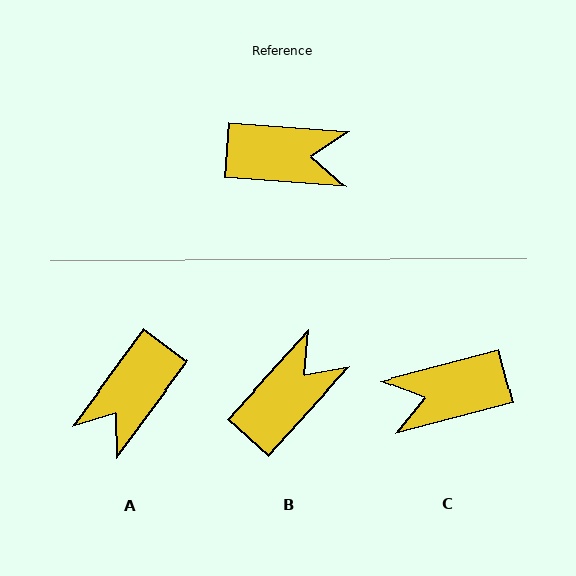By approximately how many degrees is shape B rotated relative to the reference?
Approximately 52 degrees counter-clockwise.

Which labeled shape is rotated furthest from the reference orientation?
C, about 161 degrees away.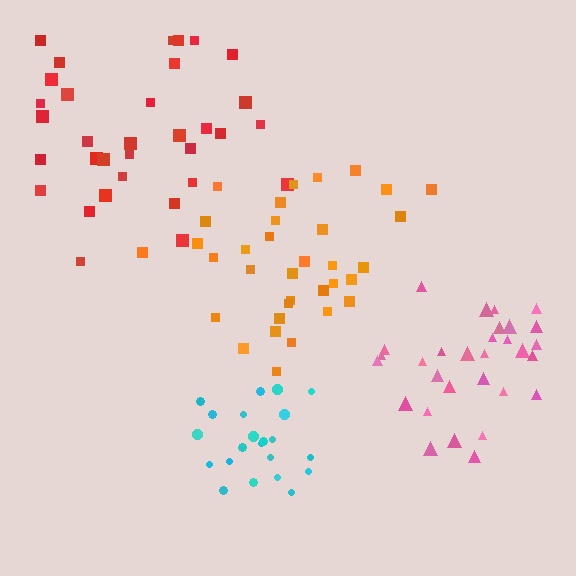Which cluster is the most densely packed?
Cyan.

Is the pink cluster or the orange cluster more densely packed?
Pink.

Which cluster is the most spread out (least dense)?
Red.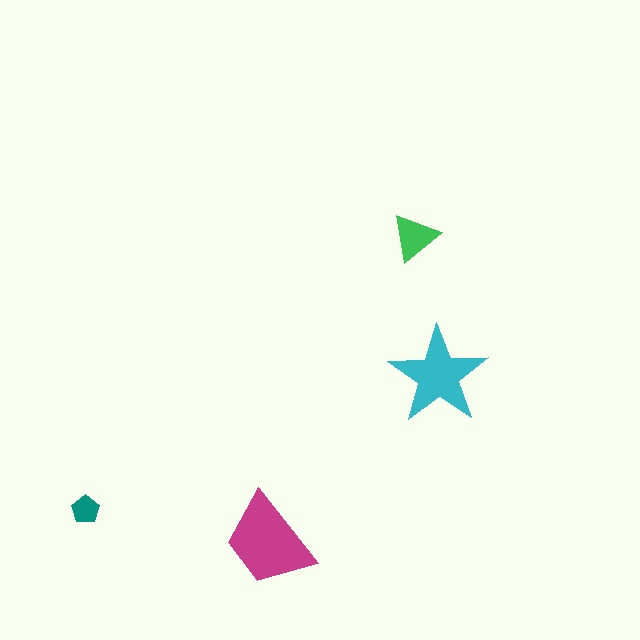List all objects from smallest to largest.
The teal pentagon, the green triangle, the cyan star, the magenta trapezoid.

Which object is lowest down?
The magenta trapezoid is bottommost.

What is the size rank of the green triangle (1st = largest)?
3rd.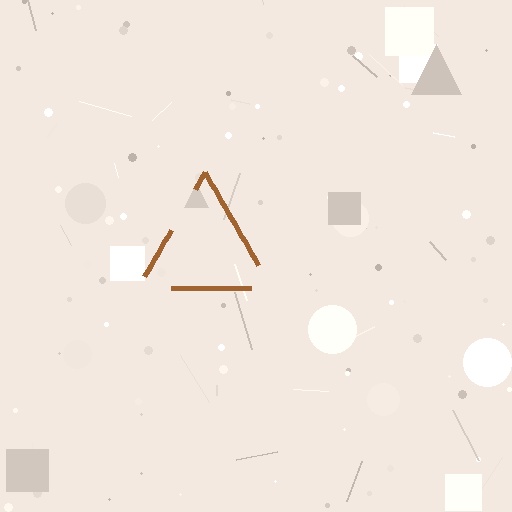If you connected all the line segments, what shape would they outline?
They would outline a triangle.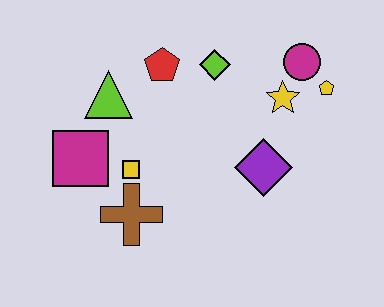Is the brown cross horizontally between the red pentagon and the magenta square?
Yes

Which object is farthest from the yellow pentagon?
The magenta square is farthest from the yellow pentagon.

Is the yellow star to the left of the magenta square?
No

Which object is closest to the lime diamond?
The red pentagon is closest to the lime diamond.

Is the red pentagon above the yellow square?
Yes